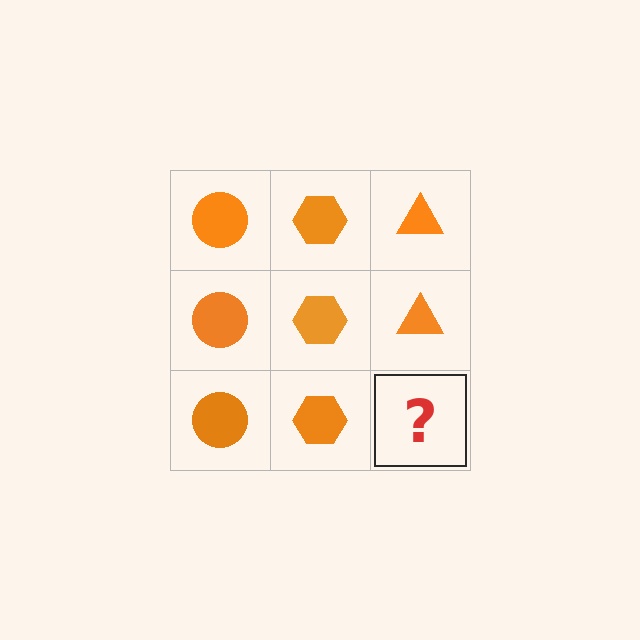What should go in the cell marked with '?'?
The missing cell should contain an orange triangle.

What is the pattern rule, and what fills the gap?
The rule is that each column has a consistent shape. The gap should be filled with an orange triangle.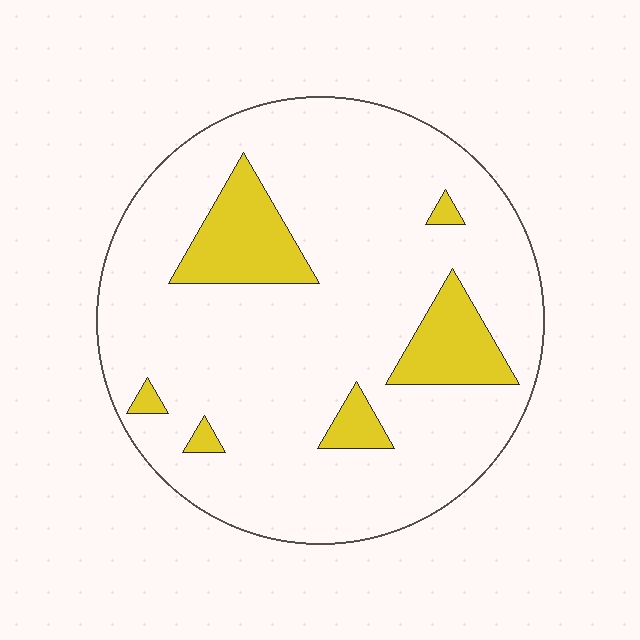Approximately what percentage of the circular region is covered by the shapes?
Approximately 15%.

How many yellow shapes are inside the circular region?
6.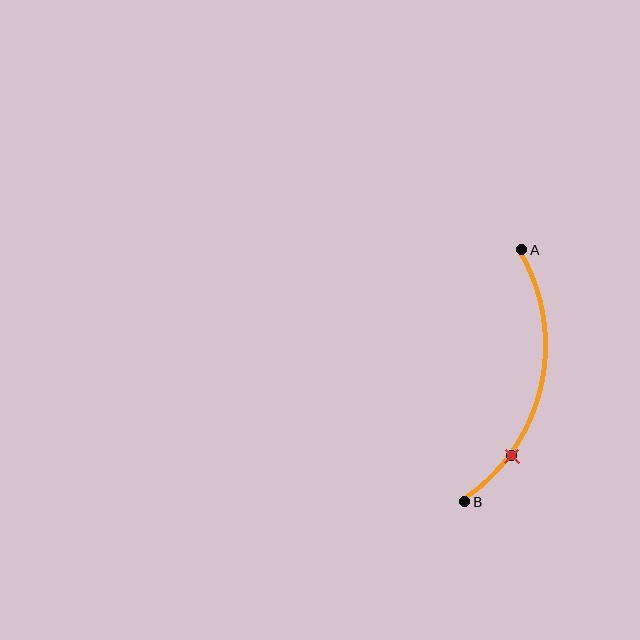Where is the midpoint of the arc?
The arc midpoint is the point on the curve farthest from the straight line joining A and B. It sits to the right of that line.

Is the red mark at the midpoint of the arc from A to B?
No. The red mark lies on the arc but is closer to endpoint B. The arc midpoint would be at the point on the curve equidistant along the arc from both A and B.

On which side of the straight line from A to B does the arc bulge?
The arc bulges to the right of the straight line connecting A and B.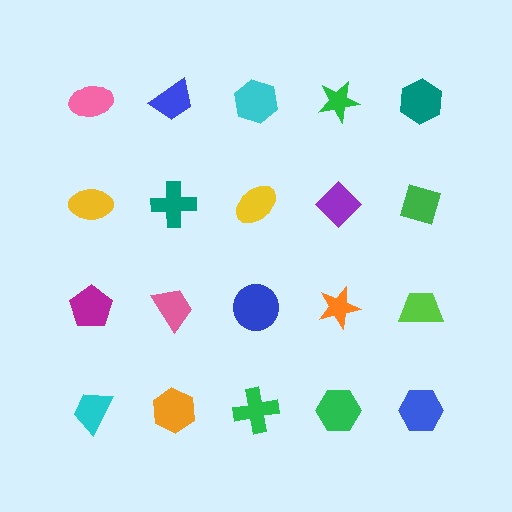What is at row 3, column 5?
A lime trapezoid.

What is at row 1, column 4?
A green star.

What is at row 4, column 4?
A green hexagon.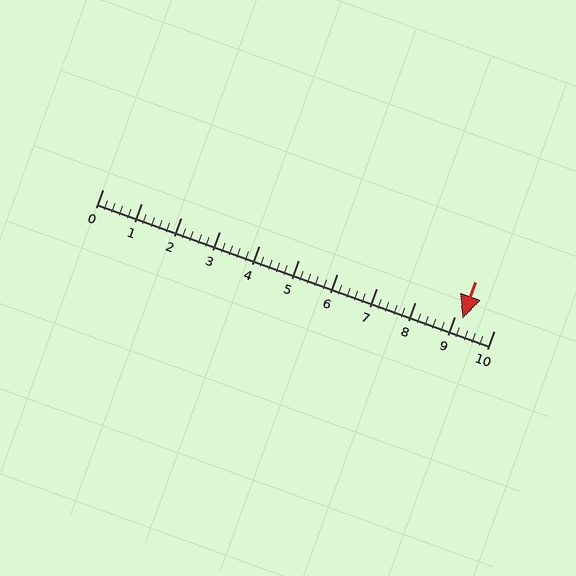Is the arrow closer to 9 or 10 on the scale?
The arrow is closer to 9.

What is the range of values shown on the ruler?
The ruler shows values from 0 to 10.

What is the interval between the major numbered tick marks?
The major tick marks are spaced 1 units apart.